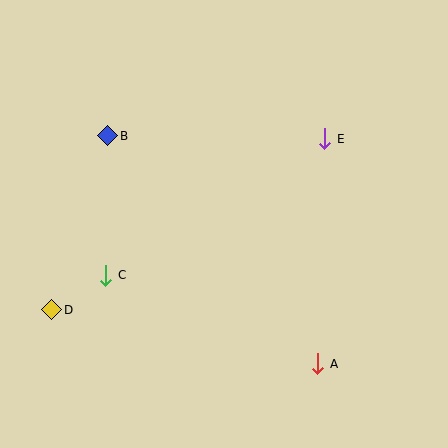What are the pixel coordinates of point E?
Point E is at (325, 139).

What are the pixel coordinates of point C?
Point C is at (106, 275).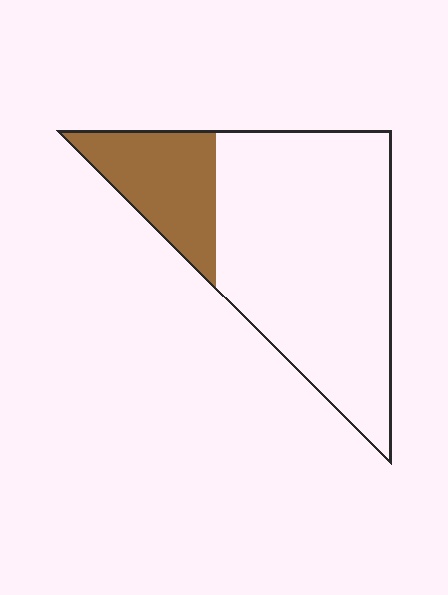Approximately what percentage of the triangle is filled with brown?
Approximately 25%.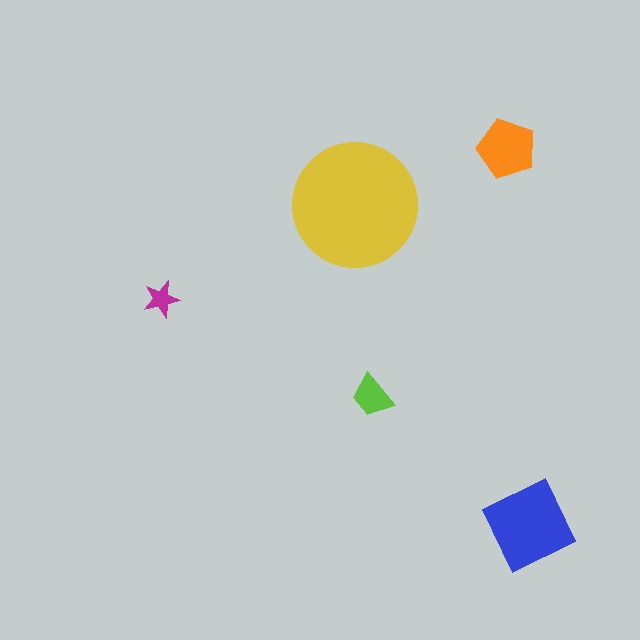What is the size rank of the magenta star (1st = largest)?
5th.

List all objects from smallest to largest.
The magenta star, the lime trapezoid, the orange pentagon, the blue square, the yellow circle.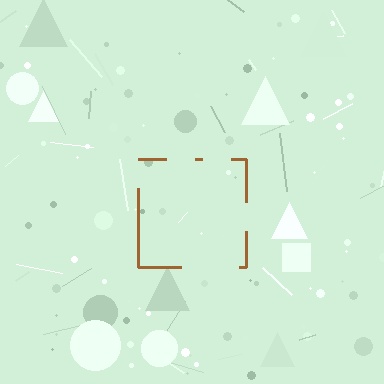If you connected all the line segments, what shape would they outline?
They would outline a square.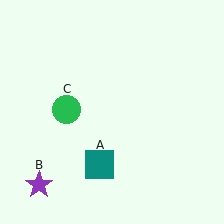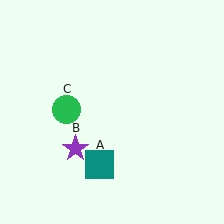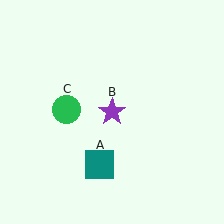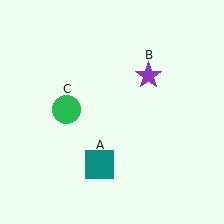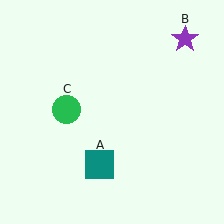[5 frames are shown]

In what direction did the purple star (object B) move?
The purple star (object B) moved up and to the right.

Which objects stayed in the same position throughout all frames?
Teal square (object A) and green circle (object C) remained stationary.